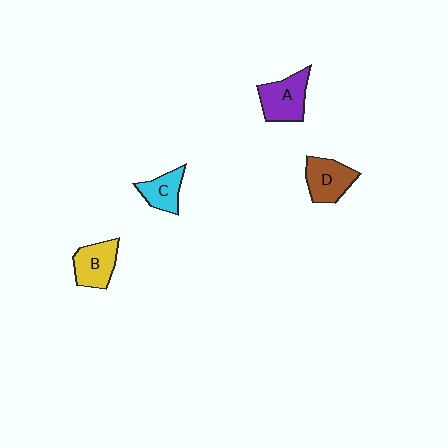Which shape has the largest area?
Shape A (purple).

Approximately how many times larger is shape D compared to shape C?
Approximately 1.3 times.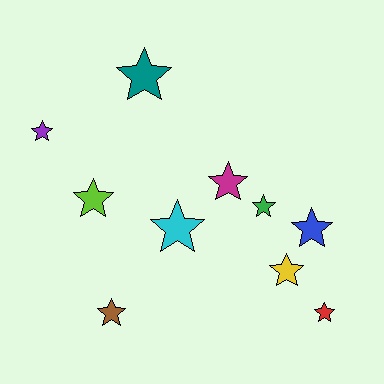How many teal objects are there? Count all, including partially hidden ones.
There is 1 teal object.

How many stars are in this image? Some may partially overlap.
There are 10 stars.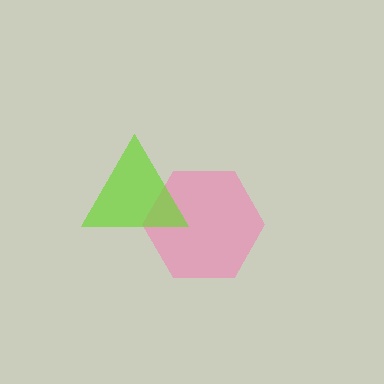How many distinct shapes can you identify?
There are 2 distinct shapes: a pink hexagon, a lime triangle.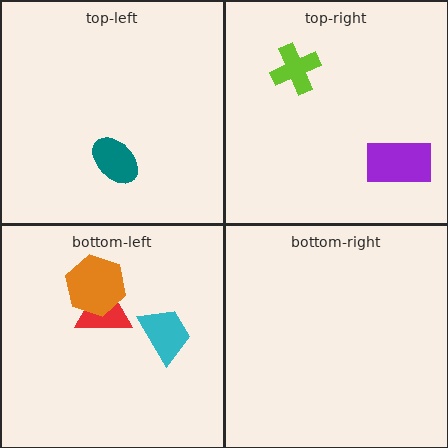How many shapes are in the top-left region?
1.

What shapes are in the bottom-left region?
The red triangle, the orange hexagon, the cyan trapezoid.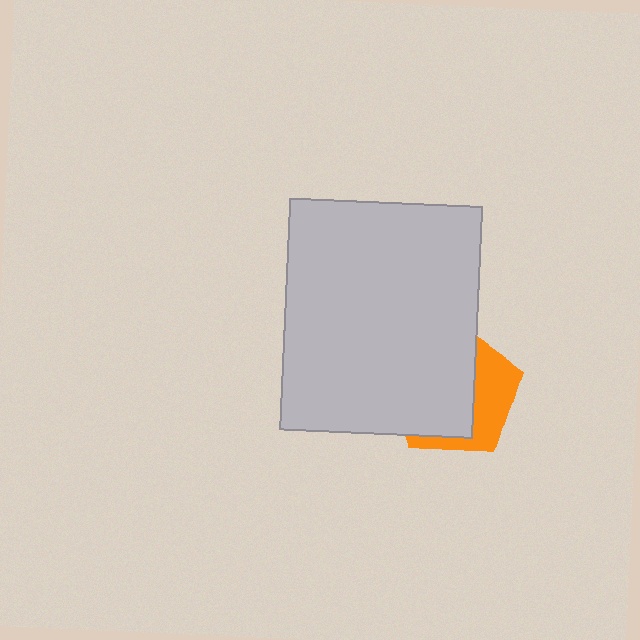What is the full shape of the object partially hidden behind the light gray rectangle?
The partially hidden object is an orange pentagon.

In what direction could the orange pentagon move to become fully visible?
The orange pentagon could move right. That would shift it out from behind the light gray rectangle entirely.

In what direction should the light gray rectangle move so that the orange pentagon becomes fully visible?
The light gray rectangle should move left. That is the shortest direction to clear the overlap and leave the orange pentagon fully visible.